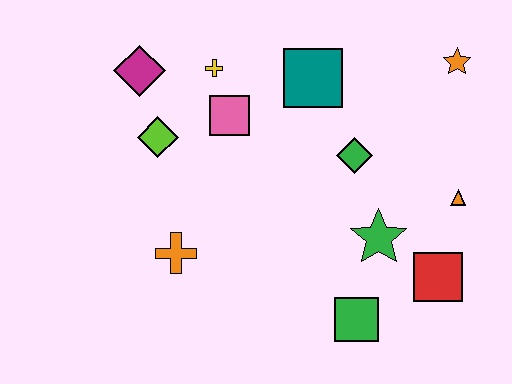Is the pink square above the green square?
Yes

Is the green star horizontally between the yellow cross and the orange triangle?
Yes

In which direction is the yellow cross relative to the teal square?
The yellow cross is to the left of the teal square.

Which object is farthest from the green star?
The magenta diamond is farthest from the green star.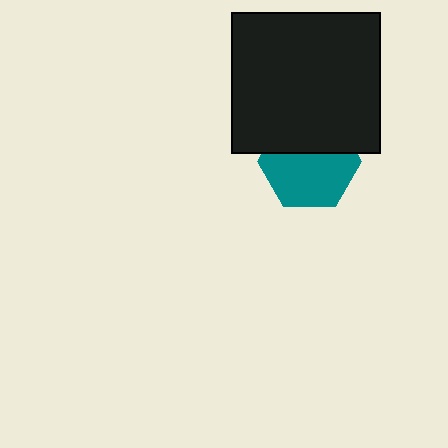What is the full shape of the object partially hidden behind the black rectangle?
The partially hidden object is a teal hexagon.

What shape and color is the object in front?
The object in front is a black rectangle.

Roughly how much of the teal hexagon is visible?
About half of it is visible (roughly 61%).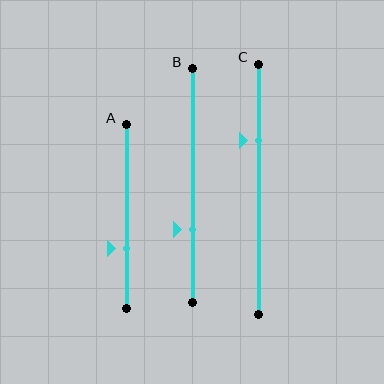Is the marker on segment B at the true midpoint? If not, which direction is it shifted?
No, the marker on segment B is shifted downward by about 19% of the segment length.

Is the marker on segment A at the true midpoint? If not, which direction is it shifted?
No, the marker on segment A is shifted downward by about 18% of the segment length.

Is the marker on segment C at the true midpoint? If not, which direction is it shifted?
No, the marker on segment C is shifted upward by about 19% of the segment length.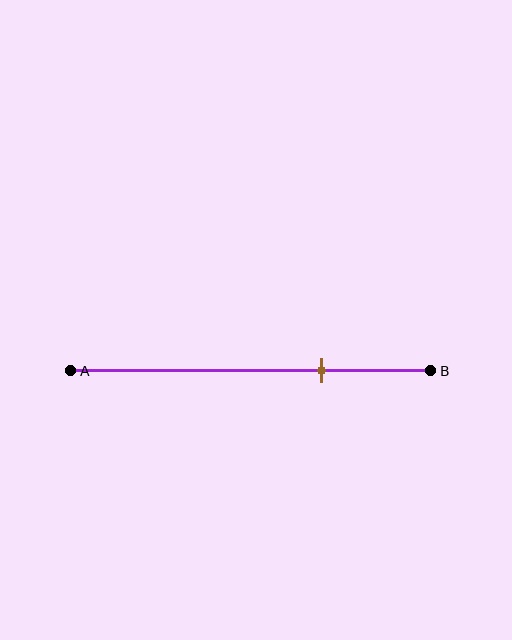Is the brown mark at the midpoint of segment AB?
No, the mark is at about 70% from A, not at the 50% midpoint.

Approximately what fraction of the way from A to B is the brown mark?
The brown mark is approximately 70% of the way from A to B.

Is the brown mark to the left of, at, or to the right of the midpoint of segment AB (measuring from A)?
The brown mark is to the right of the midpoint of segment AB.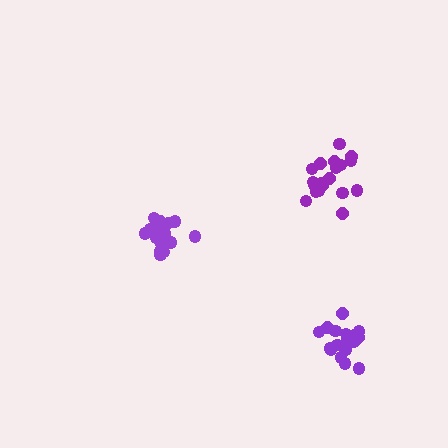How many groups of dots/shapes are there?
There are 3 groups.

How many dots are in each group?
Group 1: 20 dots, Group 2: 19 dots, Group 3: 20 dots (59 total).